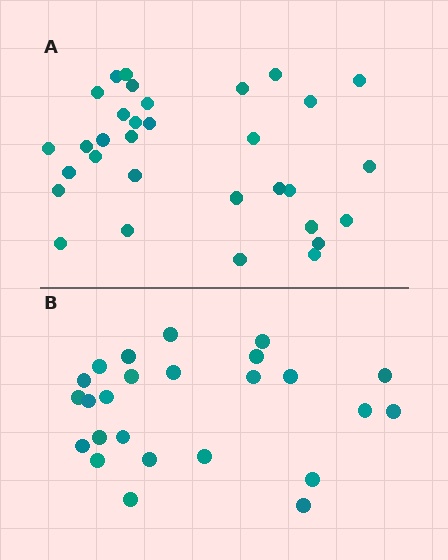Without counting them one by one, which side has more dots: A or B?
Region A (the top region) has more dots.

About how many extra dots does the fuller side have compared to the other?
Region A has roughly 8 or so more dots than region B.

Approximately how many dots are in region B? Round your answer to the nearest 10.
About 20 dots. (The exact count is 25, which rounds to 20.)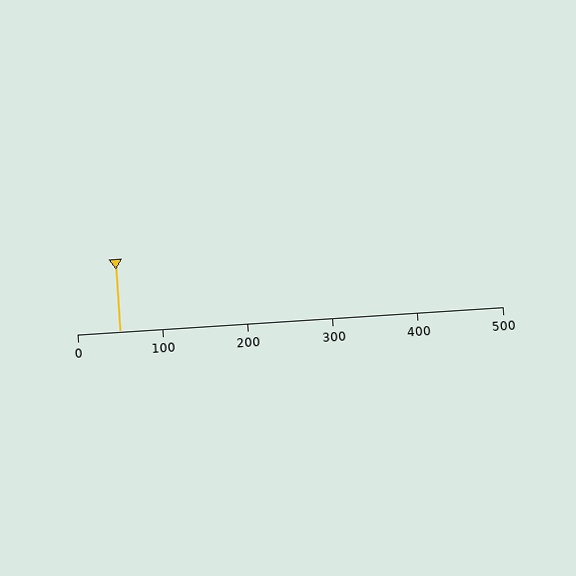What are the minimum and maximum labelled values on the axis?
The axis runs from 0 to 500.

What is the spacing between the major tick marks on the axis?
The major ticks are spaced 100 apart.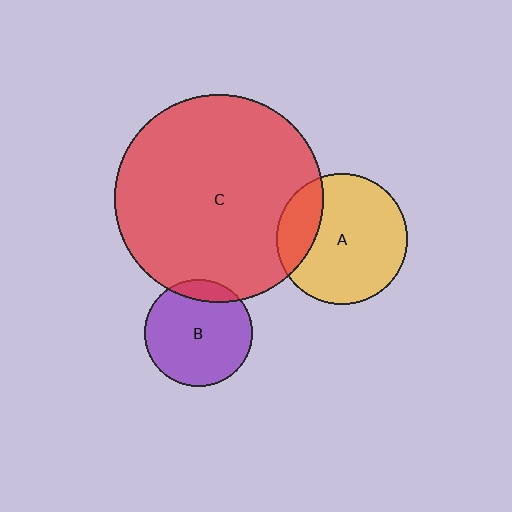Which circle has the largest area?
Circle C (red).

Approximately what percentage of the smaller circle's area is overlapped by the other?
Approximately 15%.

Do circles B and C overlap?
Yes.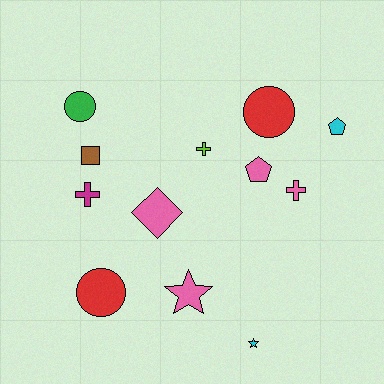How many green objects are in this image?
There is 1 green object.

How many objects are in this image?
There are 12 objects.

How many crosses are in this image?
There are 3 crosses.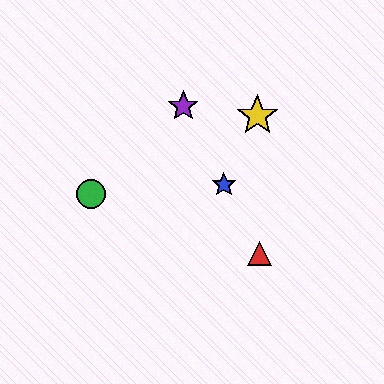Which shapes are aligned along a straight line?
The red triangle, the blue star, the purple star are aligned along a straight line.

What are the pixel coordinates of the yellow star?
The yellow star is at (257, 116).